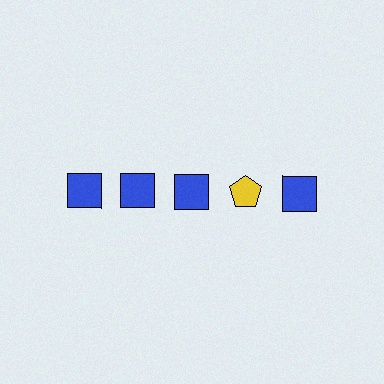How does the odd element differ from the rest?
It differs in both color (yellow instead of blue) and shape (pentagon instead of square).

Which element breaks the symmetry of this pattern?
The yellow pentagon in the top row, second from right column breaks the symmetry. All other shapes are blue squares.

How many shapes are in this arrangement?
There are 5 shapes arranged in a grid pattern.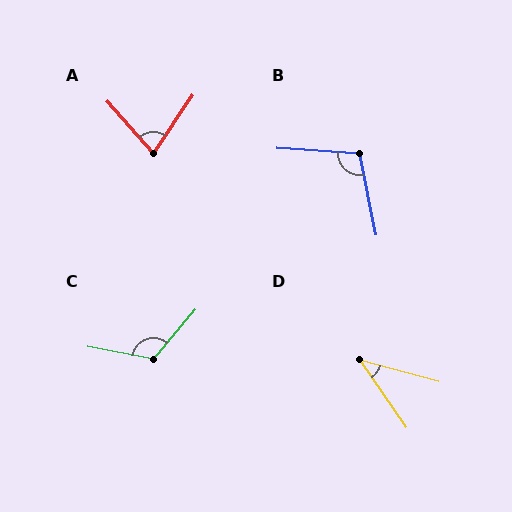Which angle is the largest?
C, at approximately 119 degrees.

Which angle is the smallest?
D, at approximately 40 degrees.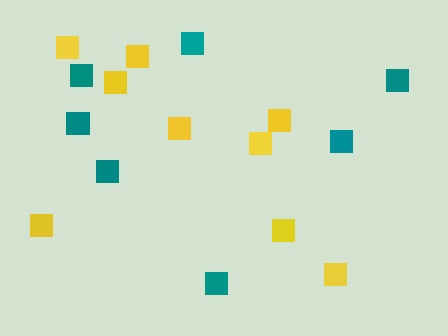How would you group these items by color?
There are 2 groups: one group of yellow squares (9) and one group of teal squares (7).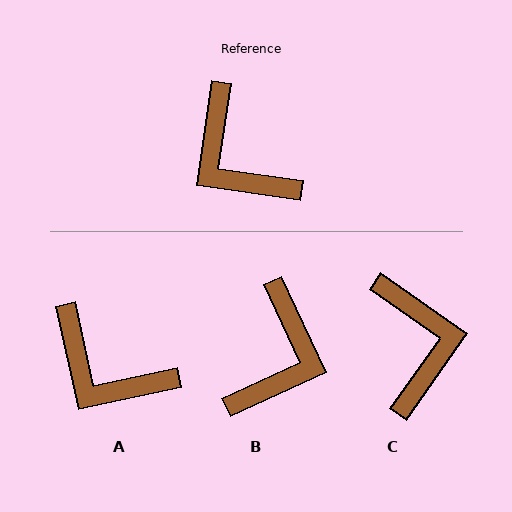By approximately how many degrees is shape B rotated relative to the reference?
Approximately 123 degrees counter-clockwise.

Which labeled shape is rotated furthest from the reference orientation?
C, about 153 degrees away.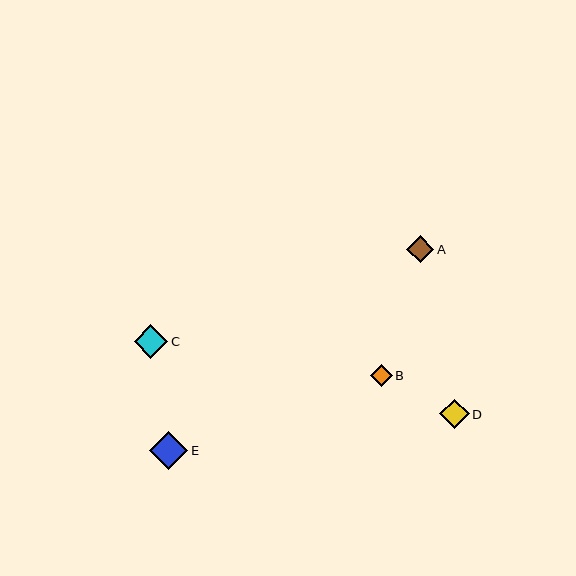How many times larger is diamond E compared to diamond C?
Diamond E is approximately 1.1 times the size of diamond C.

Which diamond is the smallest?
Diamond B is the smallest with a size of approximately 22 pixels.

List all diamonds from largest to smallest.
From largest to smallest: E, C, D, A, B.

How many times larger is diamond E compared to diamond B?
Diamond E is approximately 1.8 times the size of diamond B.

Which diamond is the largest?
Diamond E is the largest with a size of approximately 38 pixels.